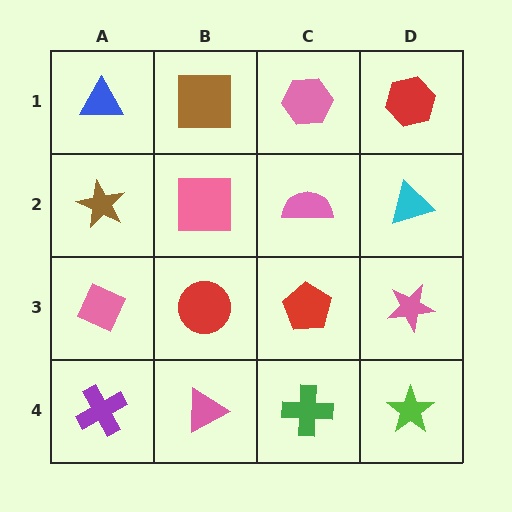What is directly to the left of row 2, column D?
A pink semicircle.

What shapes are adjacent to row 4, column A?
A pink diamond (row 3, column A), a pink triangle (row 4, column B).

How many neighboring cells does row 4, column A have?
2.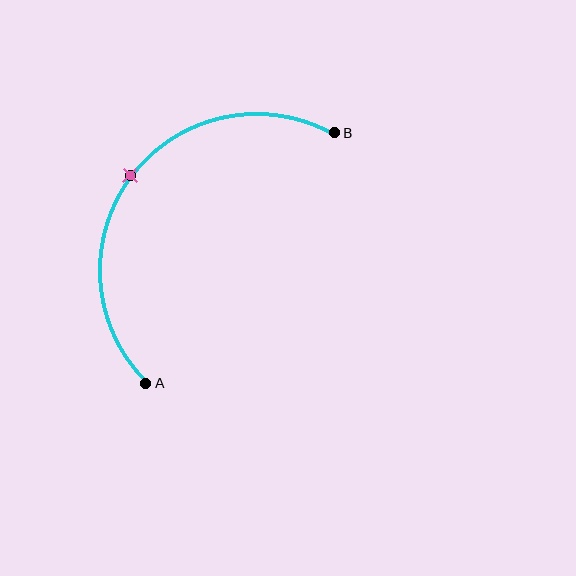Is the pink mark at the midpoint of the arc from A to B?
Yes. The pink mark lies on the arc at equal arc-length from both A and B — it is the arc midpoint.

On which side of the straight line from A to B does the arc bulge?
The arc bulges above and to the left of the straight line connecting A and B.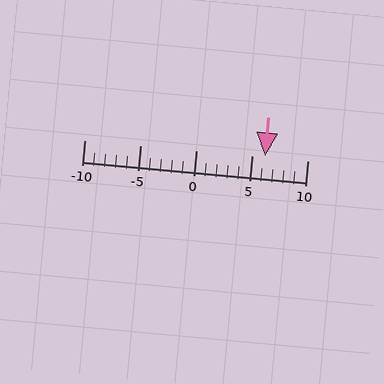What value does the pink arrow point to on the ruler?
The pink arrow points to approximately 6.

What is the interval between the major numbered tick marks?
The major tick marks are spaced 5 units apart.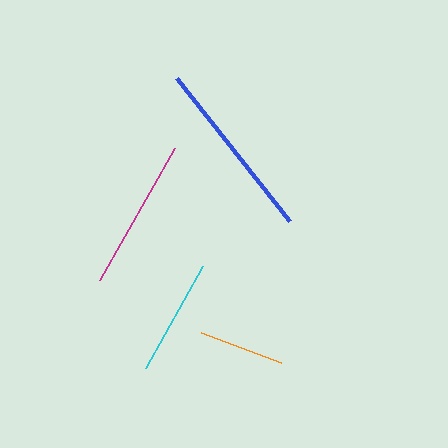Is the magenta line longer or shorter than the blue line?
The blue line is longer than the magenta line.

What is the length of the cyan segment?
The cyan segment is approximately 117 pixels long.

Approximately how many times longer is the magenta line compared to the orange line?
The magenta line is approximately 1.8 times the length of the orange line.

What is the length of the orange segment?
The orange segment is approximately 85 pixels long.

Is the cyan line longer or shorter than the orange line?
The cyan line is longer than the orange line.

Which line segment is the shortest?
The orange line is the shortest at approximately 85 pixels.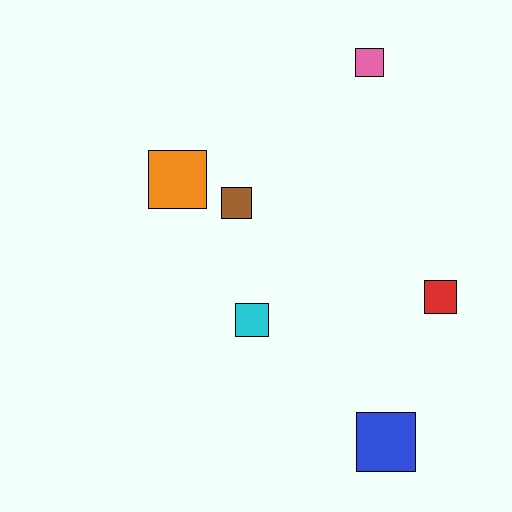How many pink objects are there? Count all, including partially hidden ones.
There is 1 pink object.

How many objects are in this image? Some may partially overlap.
There are 6 objects.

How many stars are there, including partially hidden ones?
There are no stars.